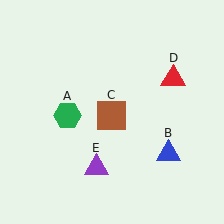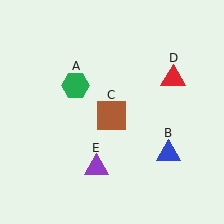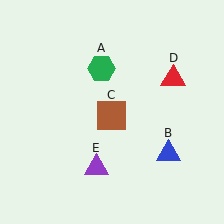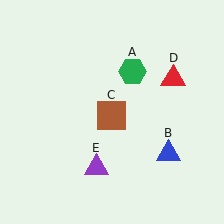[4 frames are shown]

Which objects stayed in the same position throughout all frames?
Blue triangle (object B) and brown square (object C) and red triangle (object D) and purple triangle (object E) remained stationary.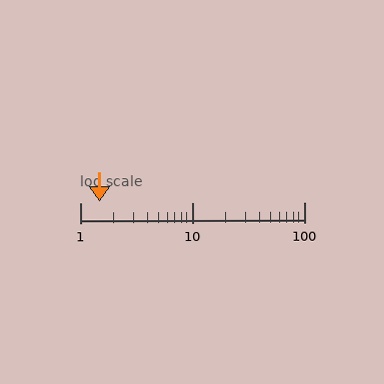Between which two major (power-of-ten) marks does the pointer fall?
The pointer is between 1 and 10.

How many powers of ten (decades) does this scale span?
The scale spans 2 decades, from 1 to 100.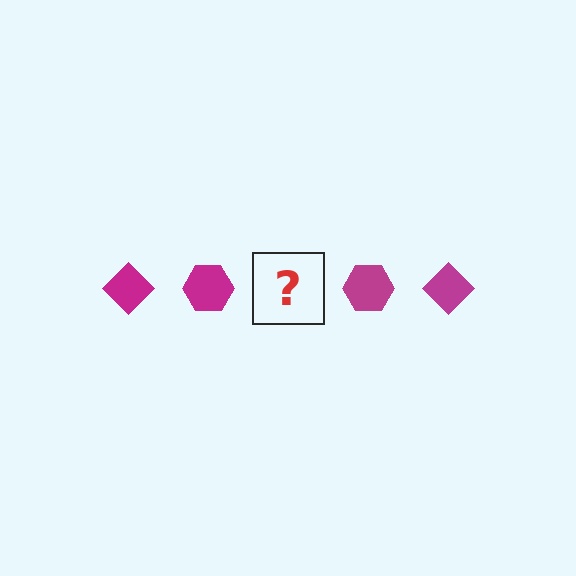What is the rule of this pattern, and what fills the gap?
The rule is that the pattern cycles through diamond, hexagon shapes in magenta. The gap should be filled with a magenta diamond.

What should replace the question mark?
The question mark should be replaced with a magenta diamond.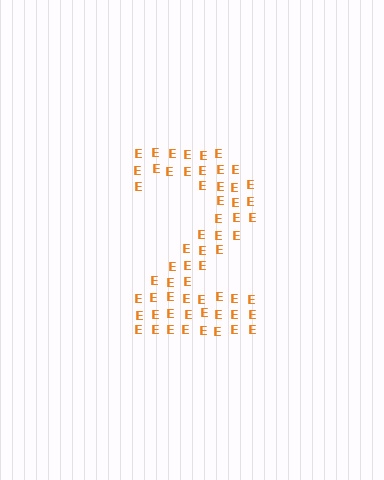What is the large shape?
The large shape is the digit 2.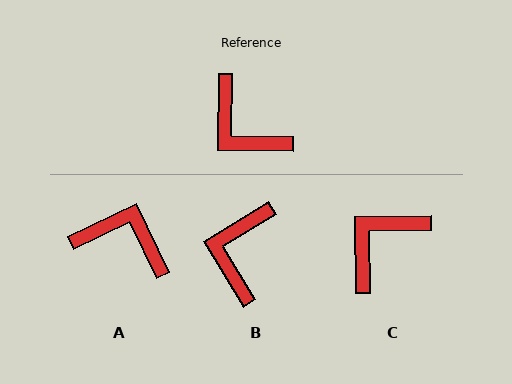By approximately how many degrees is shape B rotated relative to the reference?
Approximately 58 degrees clockwise.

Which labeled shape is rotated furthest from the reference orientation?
A, about 153 degrees away.